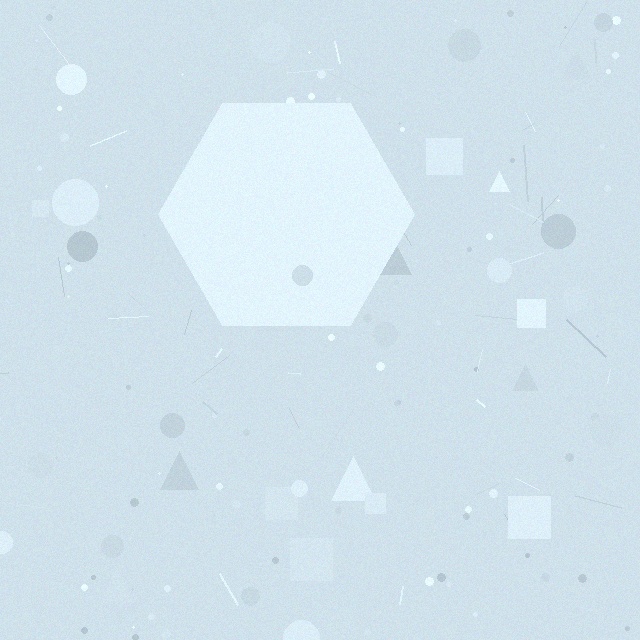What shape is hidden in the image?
A hexagon is hidden in the image.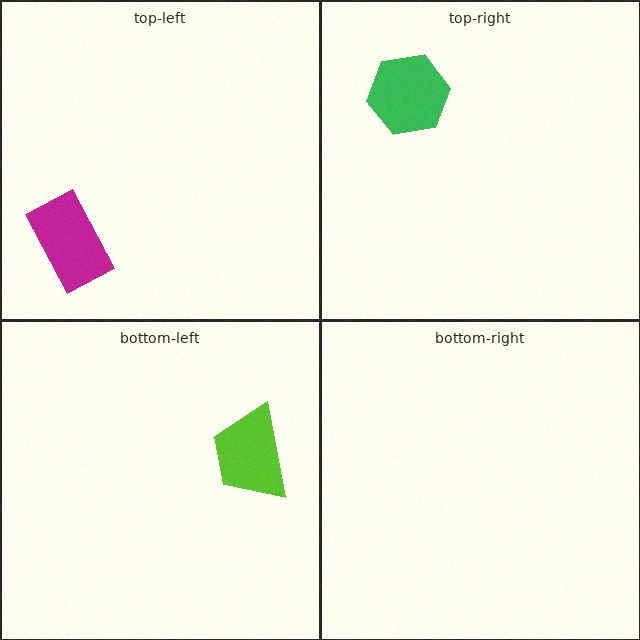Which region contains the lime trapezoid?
The bottom-left region.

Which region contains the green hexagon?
The top-right region.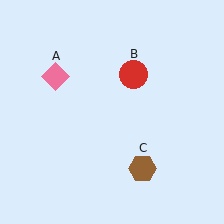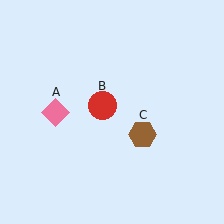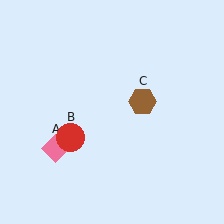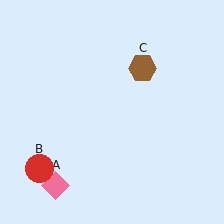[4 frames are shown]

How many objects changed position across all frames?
3 objects changed position: pink diamond (object A), red circle (object B), brown hexagon (object C).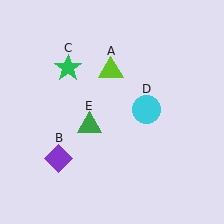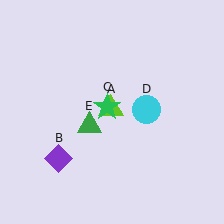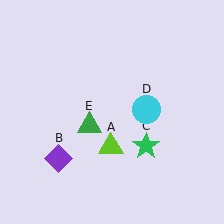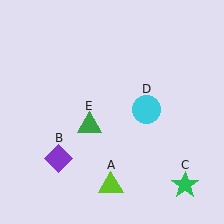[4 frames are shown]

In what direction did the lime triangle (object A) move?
The lime triangle (object A) moved down.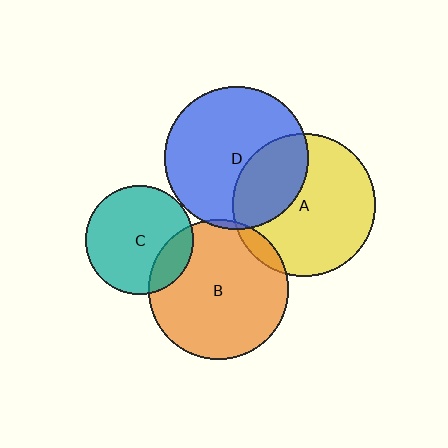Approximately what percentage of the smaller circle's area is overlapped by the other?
Approximately 5%.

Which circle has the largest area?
Circle A (yellow).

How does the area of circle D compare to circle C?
Approximately 1.7 times.